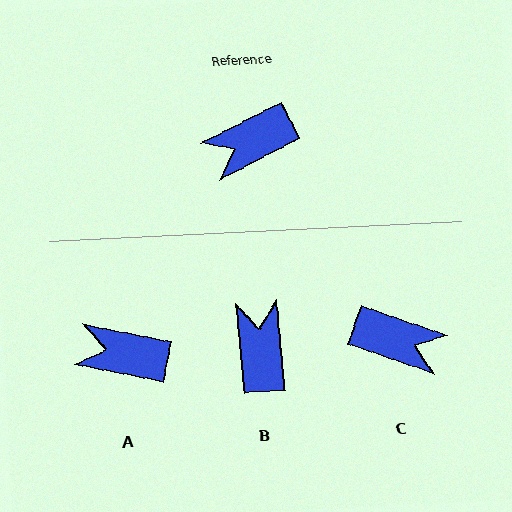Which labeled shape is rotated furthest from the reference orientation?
C, about 134 degrees away.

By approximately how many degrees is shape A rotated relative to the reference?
Approximately 38 degrees clockwise.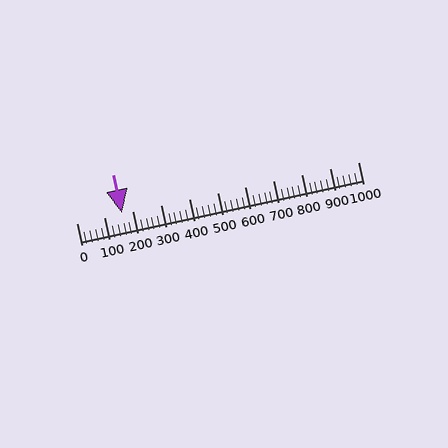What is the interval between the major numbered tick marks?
The major tick marks are spaced 100 units apart.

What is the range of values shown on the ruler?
The ruler shows values from 0 to 1000.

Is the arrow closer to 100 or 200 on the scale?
The arrow is closer to 200.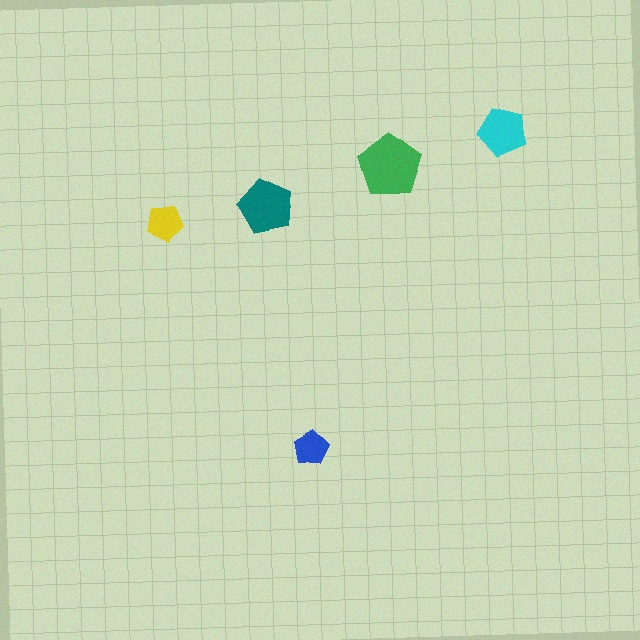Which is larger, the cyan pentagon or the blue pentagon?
The cyan one.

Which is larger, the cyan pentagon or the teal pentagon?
The teal one.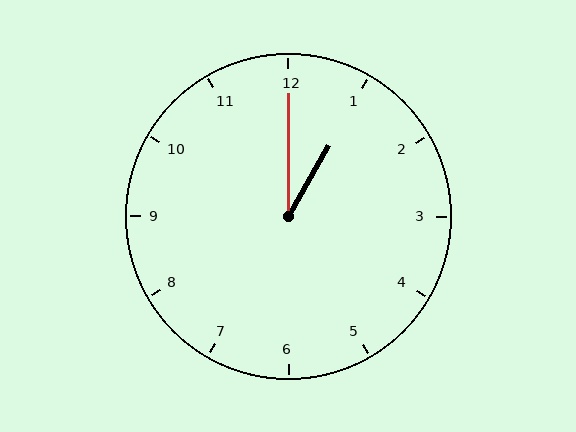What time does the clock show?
1:00.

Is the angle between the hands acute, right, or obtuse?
It is acute.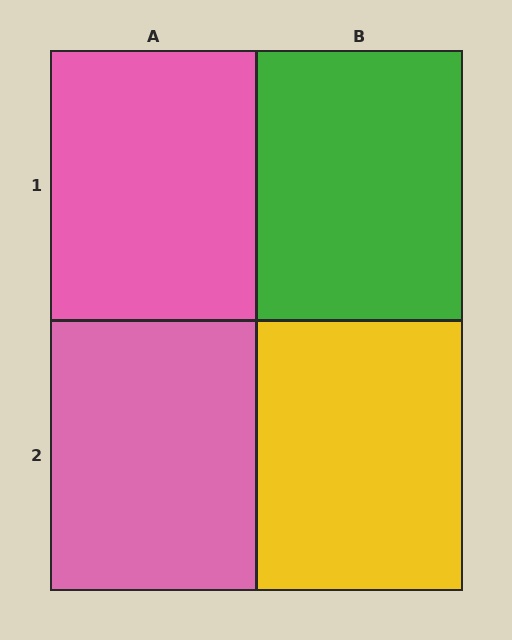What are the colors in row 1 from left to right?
Pink, green.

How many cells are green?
1 cell is green.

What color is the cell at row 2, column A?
Pink.